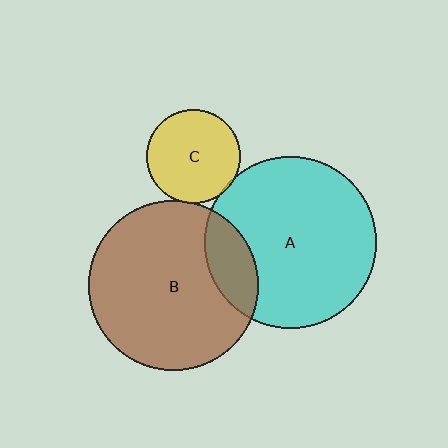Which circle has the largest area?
Circle A (cyan).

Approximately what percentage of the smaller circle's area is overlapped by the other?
Approximately 15%.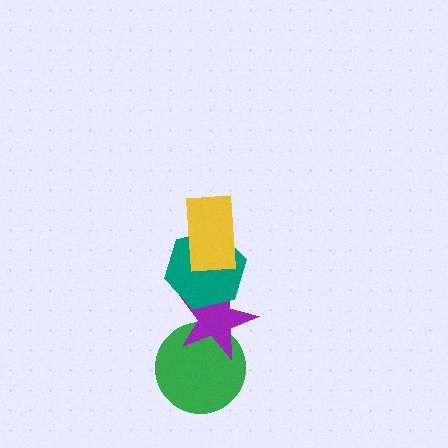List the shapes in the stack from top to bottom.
From top to bottom: the yellow rectangle, the teal hexagon, the purple star, the green circle.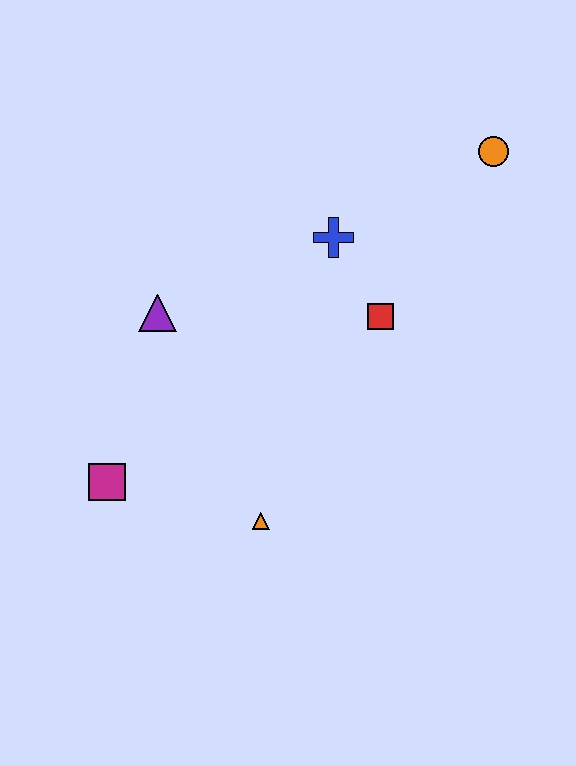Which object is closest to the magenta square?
The orange triangle is closest to the magenta square.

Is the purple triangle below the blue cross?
Yes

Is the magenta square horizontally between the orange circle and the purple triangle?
No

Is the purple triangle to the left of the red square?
Yes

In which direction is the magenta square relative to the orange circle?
The magenta square is to the left of the orange circle.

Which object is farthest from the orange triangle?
The orange circle is farthest from the orange triangle.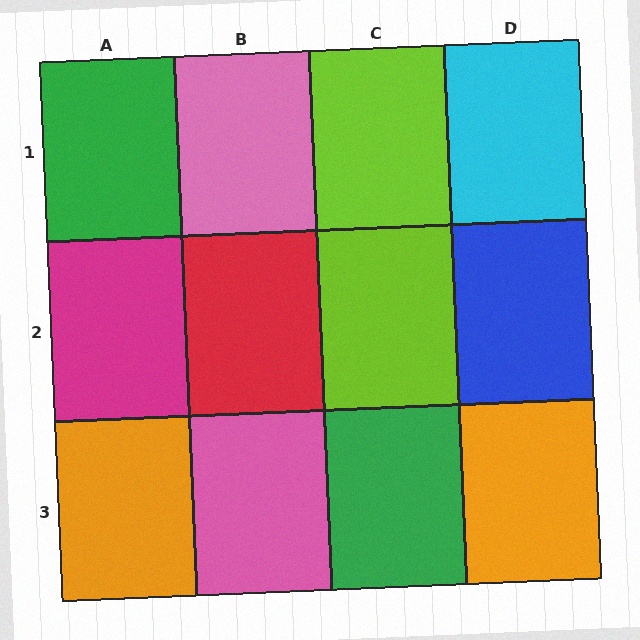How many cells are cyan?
1 cell is cyan.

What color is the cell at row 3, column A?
Orange.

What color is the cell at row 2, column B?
Red.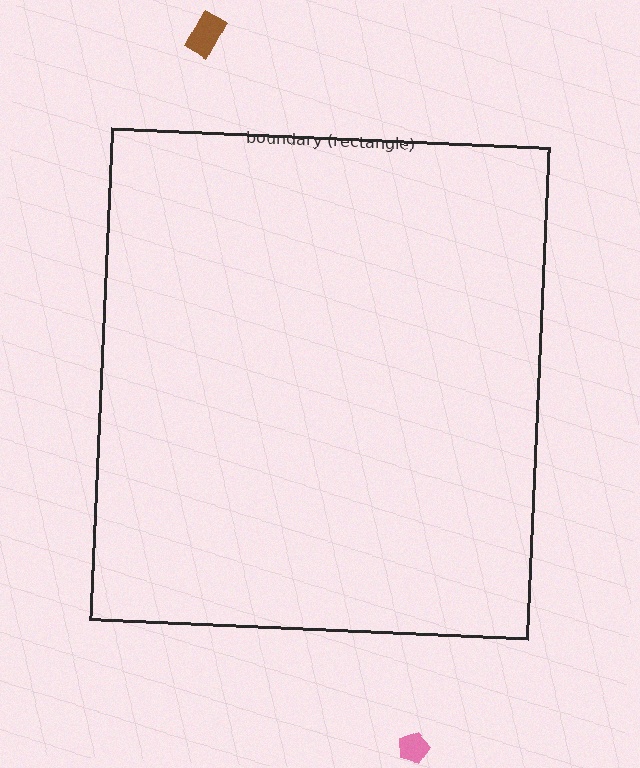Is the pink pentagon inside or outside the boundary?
Outside.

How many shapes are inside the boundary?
0 inside, 2 outside.